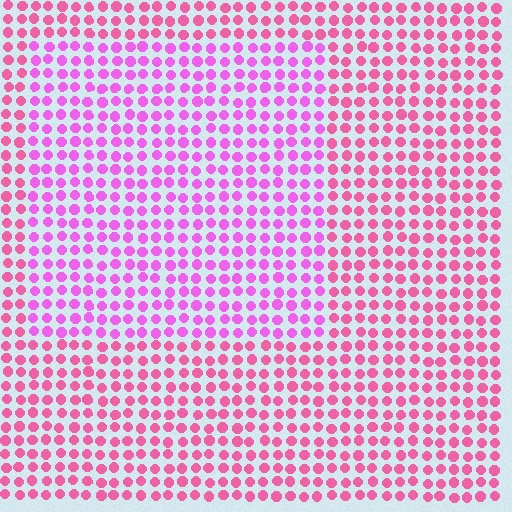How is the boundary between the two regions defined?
The boundary is defined purely by a slight shift in hue (about 30 degrees). Spacing, size, and orientation are identical on both sides.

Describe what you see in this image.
The image is filled with small pink elements in a uniform arrangement. A rectangle-shaped region is visible where the elements are tinted to a slightly different hue, forming a subtle color boundary.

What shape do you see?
I see a rectangle.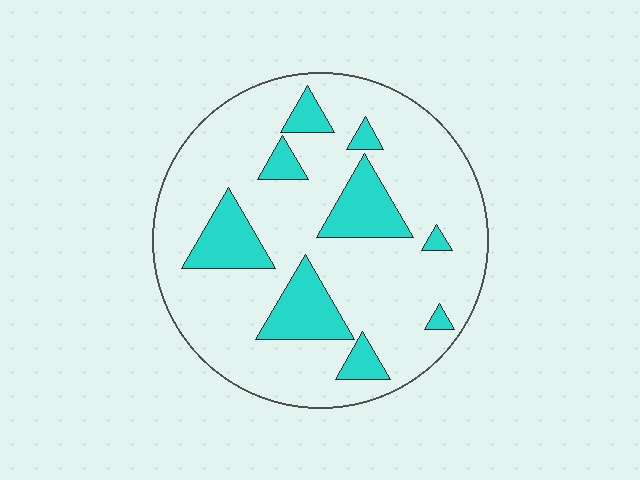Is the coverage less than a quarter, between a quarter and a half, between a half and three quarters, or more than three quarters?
Less than a quarter.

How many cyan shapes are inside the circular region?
9.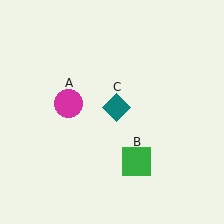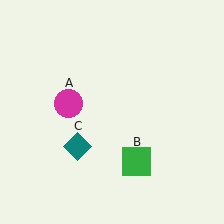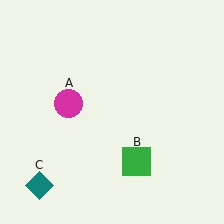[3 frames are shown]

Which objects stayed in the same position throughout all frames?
Magenta circle (object A) and green square (object B) remained stationary.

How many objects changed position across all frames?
1 object changed position: teal diamond (object C).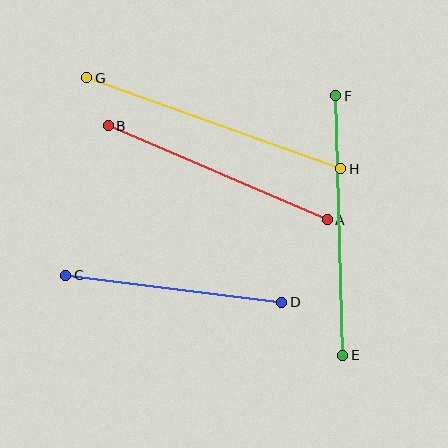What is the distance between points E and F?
The distance is approximately 259 pixels.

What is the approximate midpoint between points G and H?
The midpoint is at approximately (214, 123) pixels.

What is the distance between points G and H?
The distance is approximately 269 pixels.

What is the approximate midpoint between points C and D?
The midpoint is at approximately (174, 289) pixels.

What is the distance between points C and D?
The distance is approximately 218 pixels.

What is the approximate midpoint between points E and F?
The midpoint is at approximately (339, 225) pixels.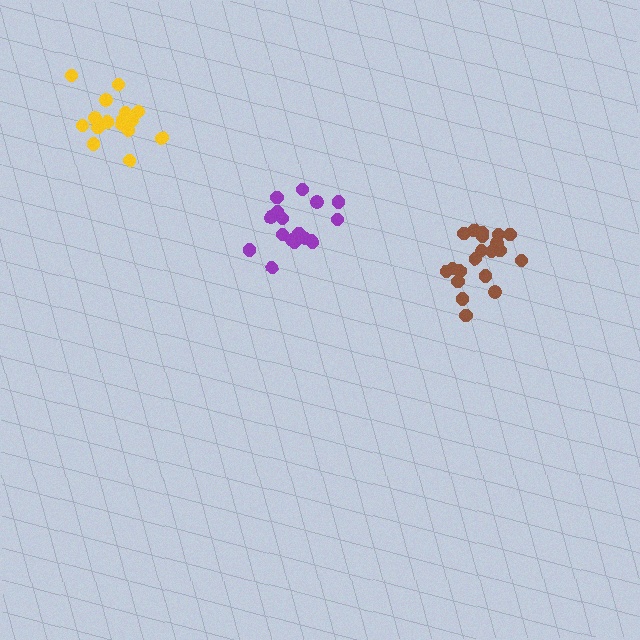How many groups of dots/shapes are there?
There are 3 groups.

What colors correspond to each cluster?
The clusters are colored: brown, yellow, purple.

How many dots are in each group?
Group 1: 20 dots, Group 2: 16 dots, Group 3: 18 dots (54 total).